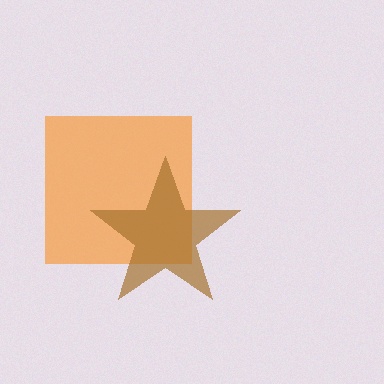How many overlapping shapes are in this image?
There are 2 overlapping shapes in the image.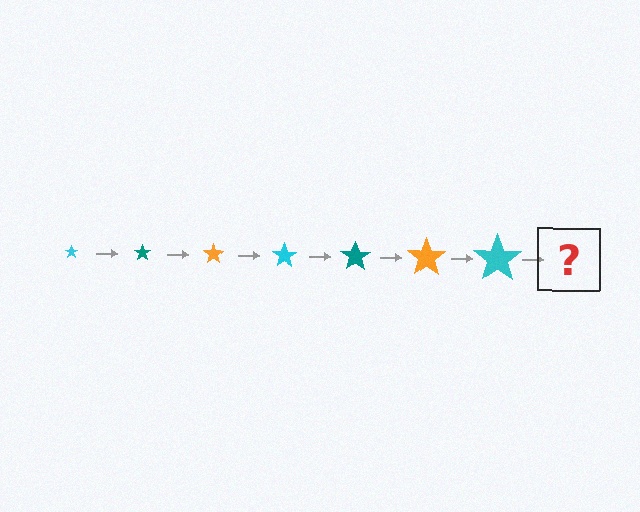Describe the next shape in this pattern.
It should be a teal star, larger than the previous one.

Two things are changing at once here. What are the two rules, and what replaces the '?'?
The two rules are that the star grows larger each step and the color cycles through cyan, teal, and orange. The '?' should be a teal star, larger than the previous one.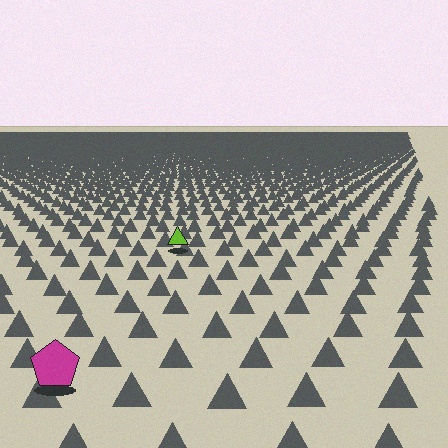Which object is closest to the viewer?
The magenta pentagon is closest. The texture marks near it are larger and more spread out.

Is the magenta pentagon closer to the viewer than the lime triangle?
Yes. The magenta pentagon is closer — you can tell from the texture gradient: the ground texture is coarser near it.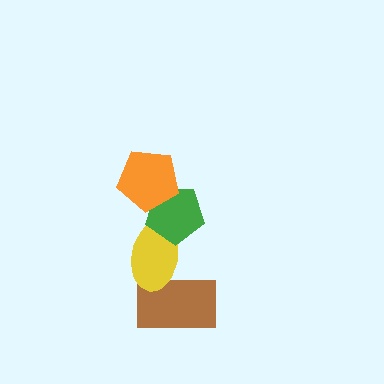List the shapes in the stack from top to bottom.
From top to bottom: the orange pentagon, the green pentagon, the yellow ellipse, the brown rectangle.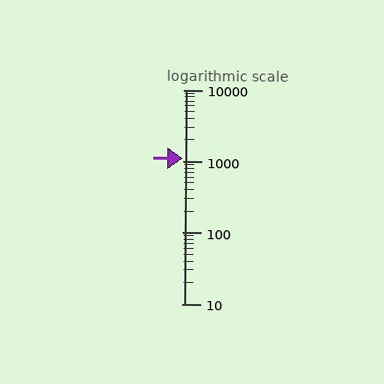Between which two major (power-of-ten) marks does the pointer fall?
The pointer is between 1000 and 10000.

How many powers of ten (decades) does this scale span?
The scale spans 3 decades, from 10 to 10000.